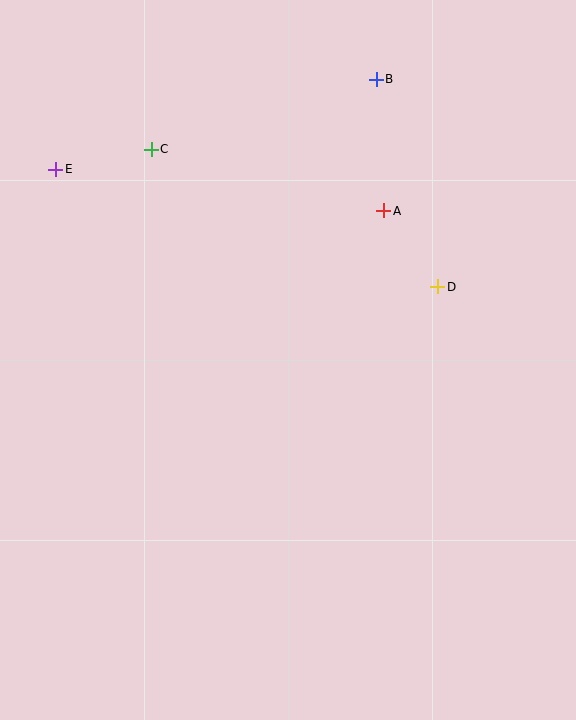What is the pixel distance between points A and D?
The distance between A and D is 93 pixels.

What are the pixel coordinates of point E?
Point E is at (56, 169).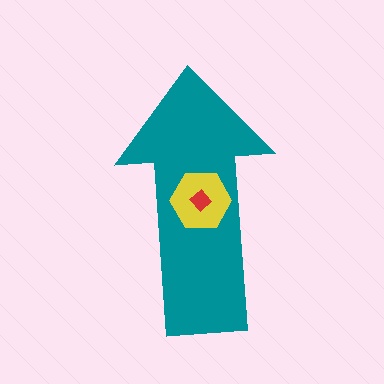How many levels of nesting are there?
3.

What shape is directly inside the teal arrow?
The yellow hexagon.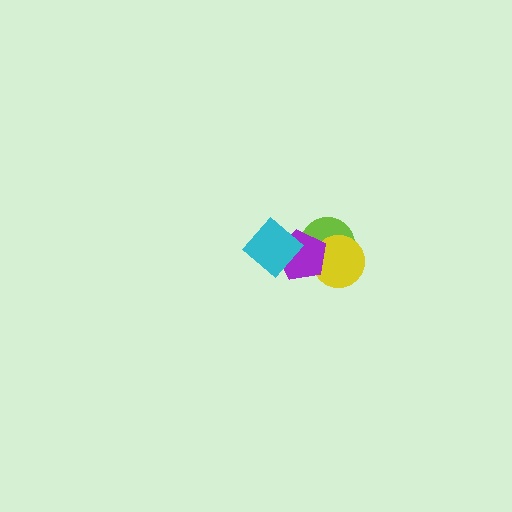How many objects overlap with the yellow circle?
2 objects overlap with the yellow circle.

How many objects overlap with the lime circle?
2 objects overlap with the lime circle.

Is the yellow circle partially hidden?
Yes, it is partially covered by another shape.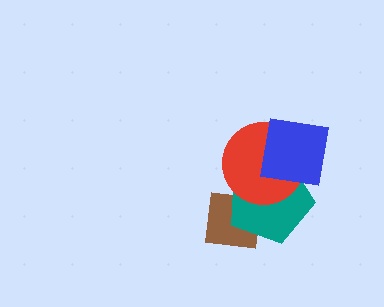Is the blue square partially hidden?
No, no other shape covers it.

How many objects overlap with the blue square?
2 objects overlap with the blue square.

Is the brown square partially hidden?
Yes, it is partially covered by another shape.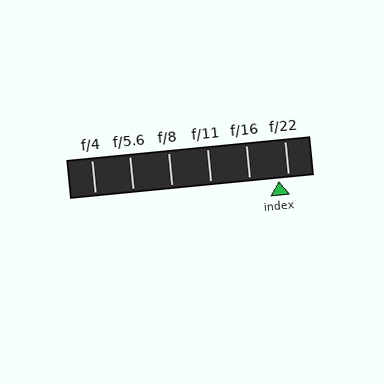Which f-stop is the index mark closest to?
The index mark is closest to f/22.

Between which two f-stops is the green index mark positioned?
The index mark is between f/16 and f/22.